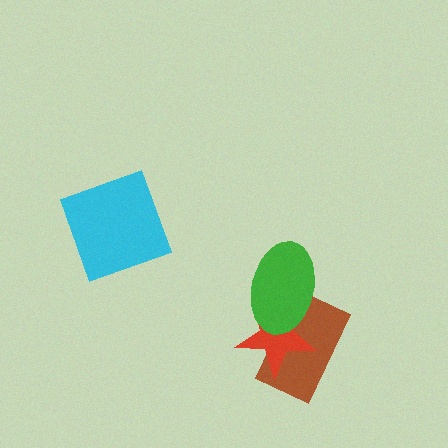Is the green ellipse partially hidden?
No, no other shape covers it.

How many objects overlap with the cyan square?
0 objects overlap with the cyan square.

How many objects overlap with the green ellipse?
2 objects overlap with the green ellipse.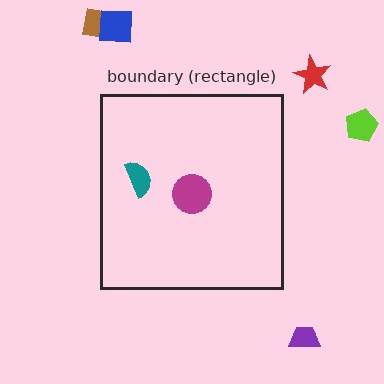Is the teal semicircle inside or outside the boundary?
Inside.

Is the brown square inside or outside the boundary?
Outside.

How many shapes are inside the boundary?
2 inside, 5 outside.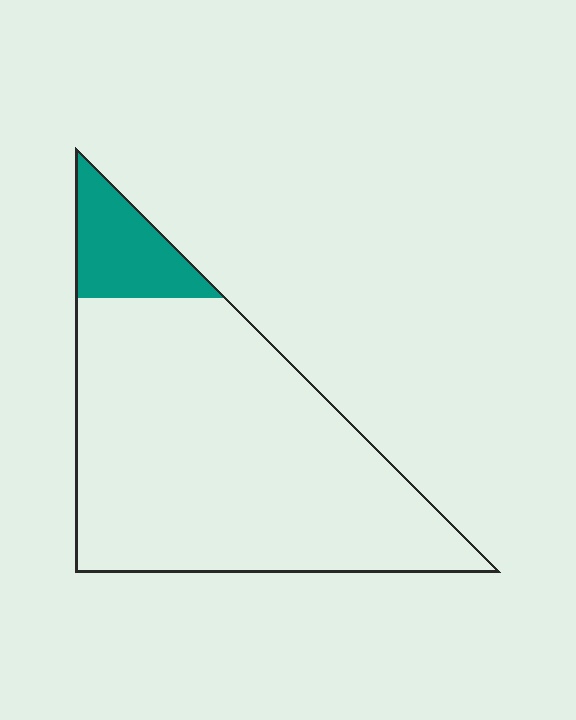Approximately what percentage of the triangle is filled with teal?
Approximately 15%.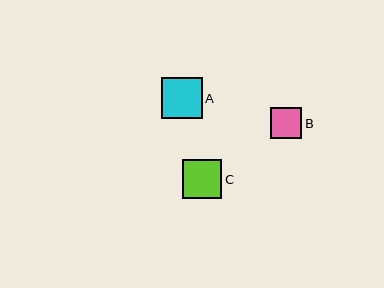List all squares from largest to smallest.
From largest to smallest: A, C, B.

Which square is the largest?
Square A is the largest with a size of approximately 41 pixels.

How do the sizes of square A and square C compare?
Square A and square C are approximately the same size.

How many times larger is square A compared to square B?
Square A is approximately 1.3 times the size of square B.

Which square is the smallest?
Square B is the smallest with a size of approximately 31 pixels.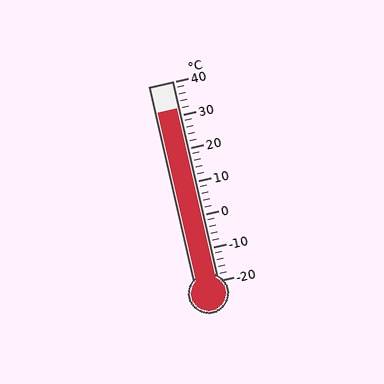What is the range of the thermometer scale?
The thermometer scale ranges from -20°C to 40°C.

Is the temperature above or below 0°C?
The temperature is above 0°C.